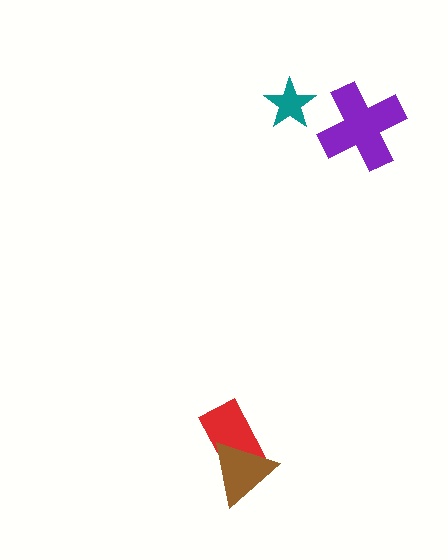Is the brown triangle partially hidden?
No, no other shape covers it.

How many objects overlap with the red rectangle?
1 object overlaps with the red rectangle.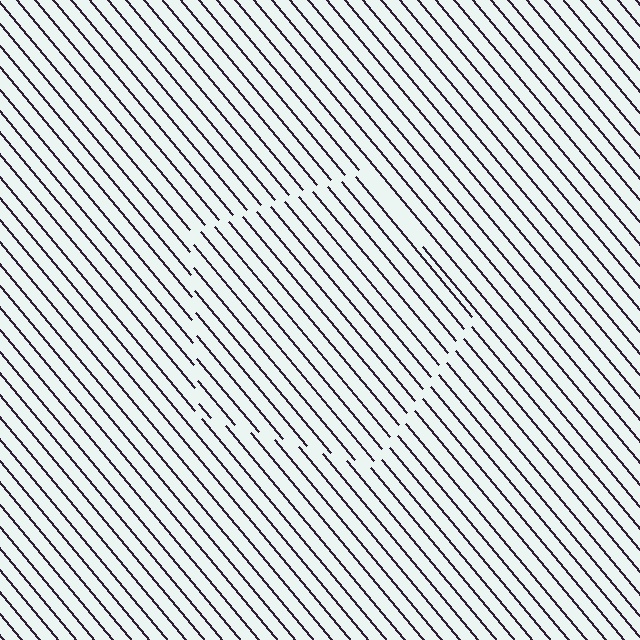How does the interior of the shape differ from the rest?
The interior of the shape contains the same grating, shifted by half a period — the contour is defined by the phase discontinuity where line-ends from the inner and outer gratings abut.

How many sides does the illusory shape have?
5 sides — the line-ends trace a pentagon.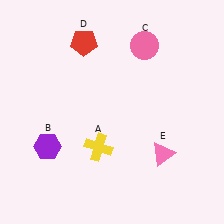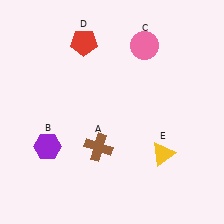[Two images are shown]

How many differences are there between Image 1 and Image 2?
There are 2 differences between the two images.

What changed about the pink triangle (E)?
In Image 1, E is pink. In Image 2, it changed to yellow.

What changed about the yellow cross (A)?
In Image 1, A is yellow. In Image 2, it changed to brown.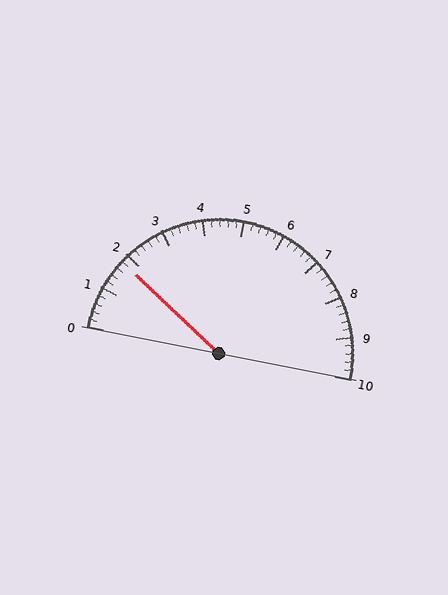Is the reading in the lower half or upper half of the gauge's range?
The reading is in the lower half of the range (0 to 10).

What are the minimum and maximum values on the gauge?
The gauge ranges from 0 to 10.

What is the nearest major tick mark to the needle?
The nearest major tick mark is 2.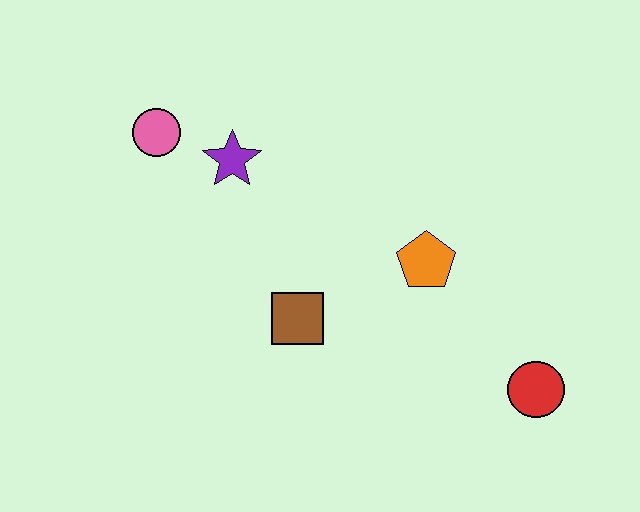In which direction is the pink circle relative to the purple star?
The pink circle is to the left of the purple star.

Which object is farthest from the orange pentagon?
The pink circle is farthest from the orange pentagon.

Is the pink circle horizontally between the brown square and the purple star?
No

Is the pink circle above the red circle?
Yes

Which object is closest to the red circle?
The orange pentagon is closest to the red circle.